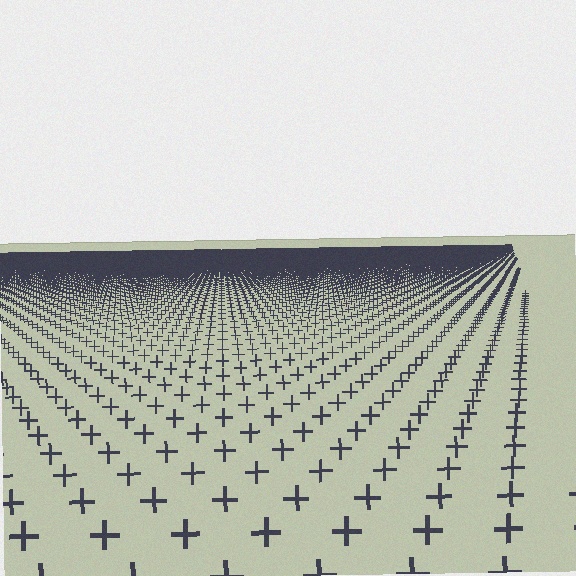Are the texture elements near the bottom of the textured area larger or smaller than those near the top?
Larger. Near the bottom, elements are closer to the viewer and appear at a bigger on-screen size.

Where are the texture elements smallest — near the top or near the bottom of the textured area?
Near the top.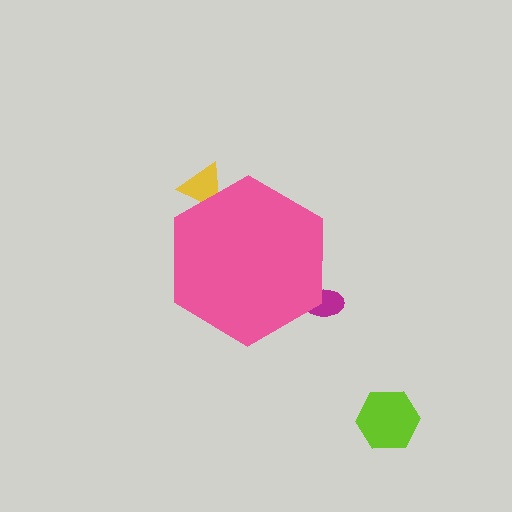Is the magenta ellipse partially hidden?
Yes, the magenta ellipse is partially hidden behind the pink hexagon.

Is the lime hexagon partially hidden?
No, the lime hexagon is fully visible.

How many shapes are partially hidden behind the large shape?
2 shapes are partially hidden.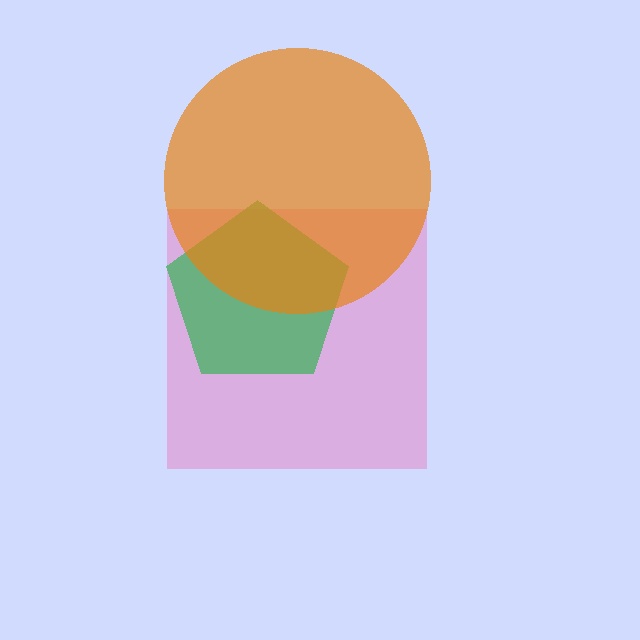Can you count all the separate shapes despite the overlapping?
Yes, there are 3 separate shapes.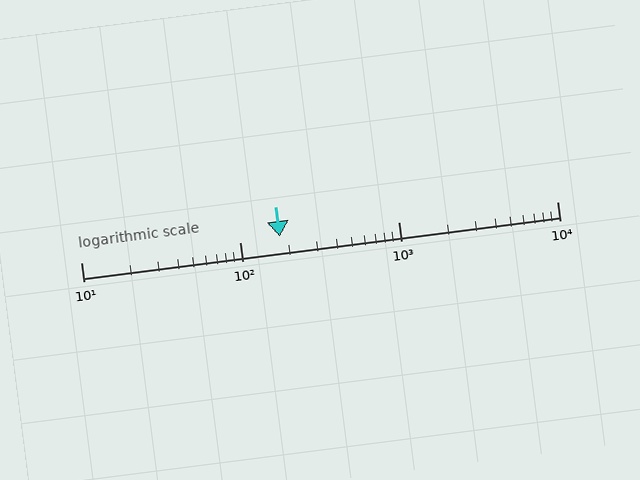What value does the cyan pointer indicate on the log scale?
The pointer indicates approximately 180.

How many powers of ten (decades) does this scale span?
The scale spans 3 decades, from 10 to 10000.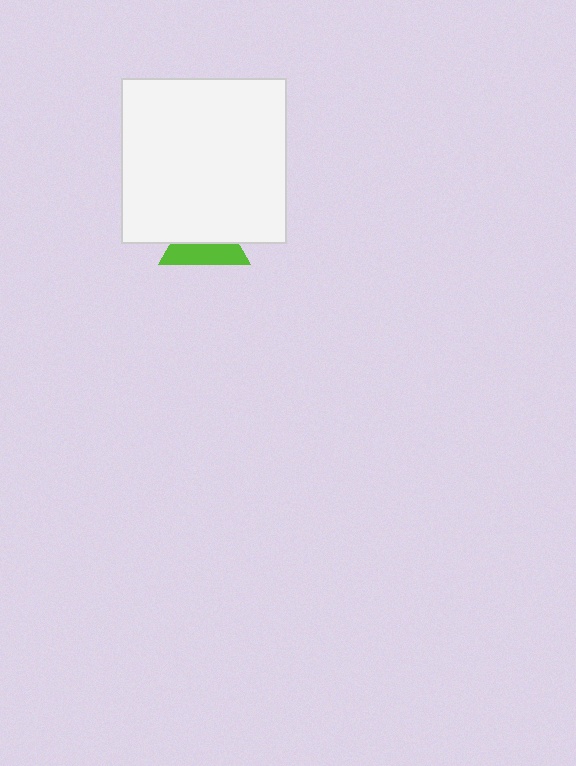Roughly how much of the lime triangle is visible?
About half of it is visible (roughly 47%).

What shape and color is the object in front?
The object in front is a white square.